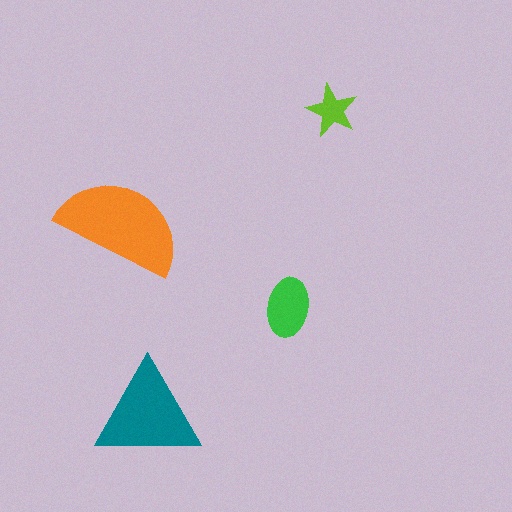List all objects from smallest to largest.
The lime star, the green ellipse, the teal triangle, the orange semicircle.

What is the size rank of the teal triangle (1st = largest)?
2nd.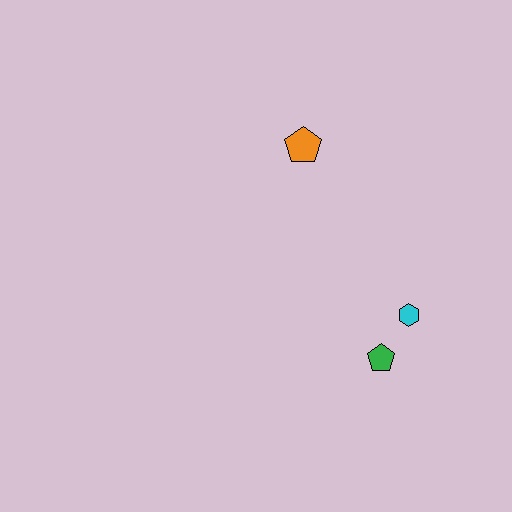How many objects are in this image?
There are 3 objects.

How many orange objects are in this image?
There is 1 orange object.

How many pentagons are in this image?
There are 2 pentagons.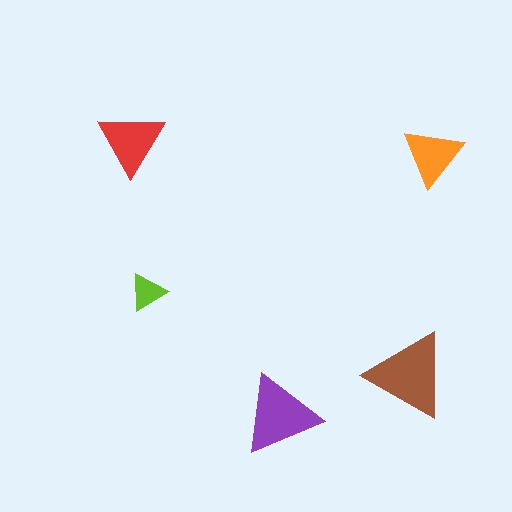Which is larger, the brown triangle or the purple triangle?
The brown one.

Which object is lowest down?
The purple triangle is bottommost.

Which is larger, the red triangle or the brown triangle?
The brown one.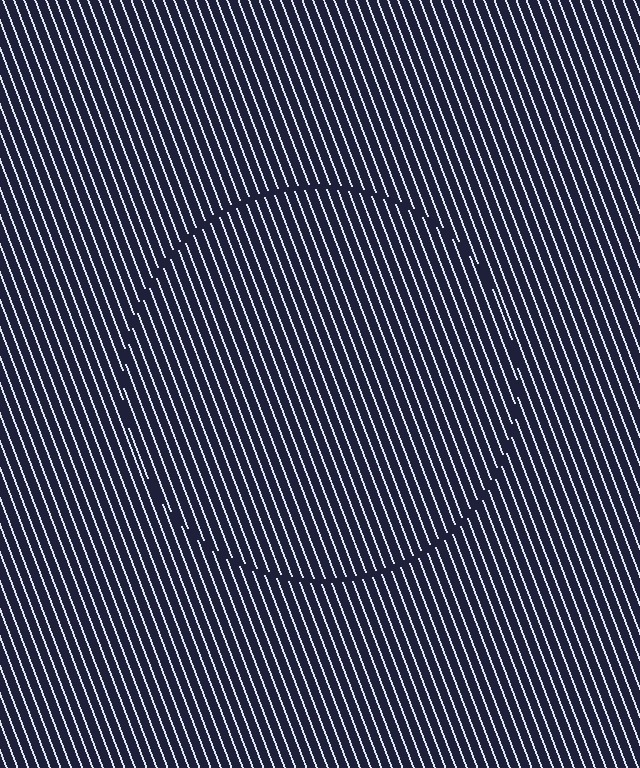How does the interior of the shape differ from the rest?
The interior of the shape contains the same grating, shifted by half a period — the contour is defined by the phase discontinuity where line-ends from the inner and outer gratings abut.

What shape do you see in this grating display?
An illusory circle. The interior of the shape contains the same grating, shifted by half a period — the contour is defined by the phase discontinuity where line-ends from the inner and outer gratings abut.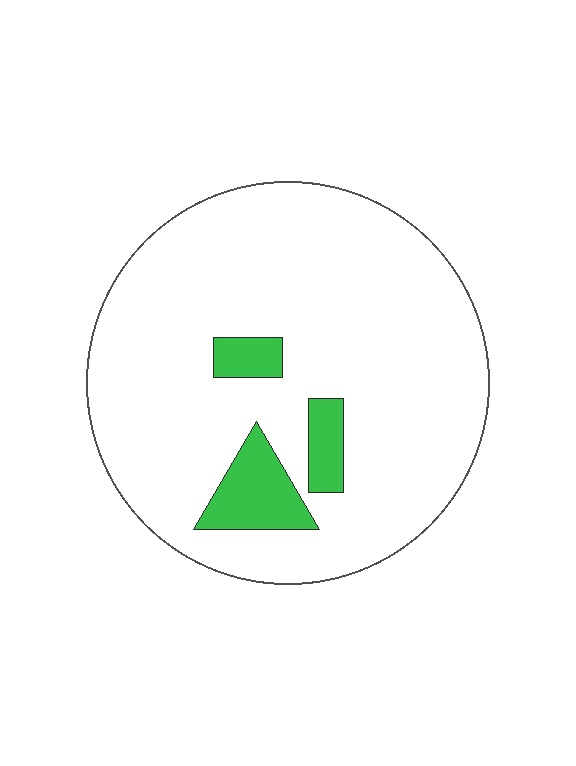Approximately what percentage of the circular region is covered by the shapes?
Approximately 10%.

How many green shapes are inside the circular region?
3.